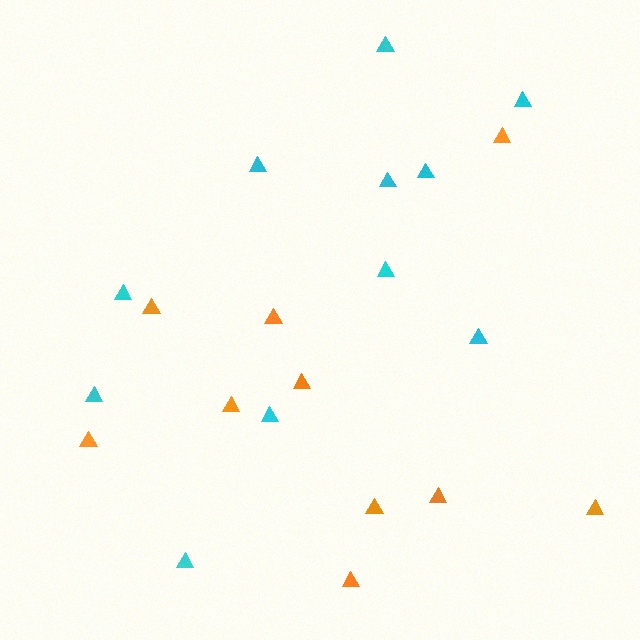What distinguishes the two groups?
There are 2 groups: one group of orange triangles (10) and one group of cyan triangles (11).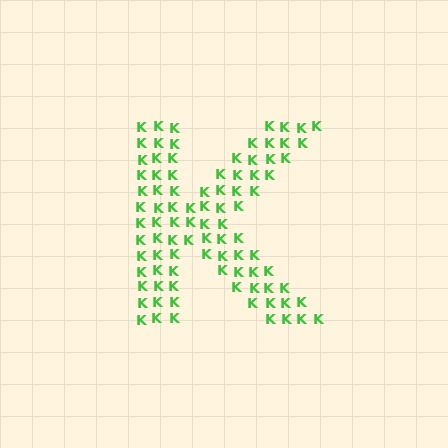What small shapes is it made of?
It is made of small letter K's.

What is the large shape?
The large shape is the letter K.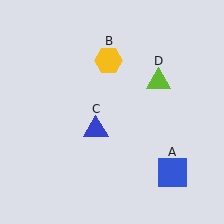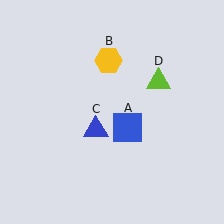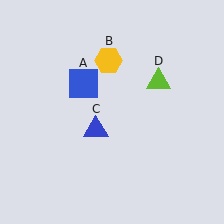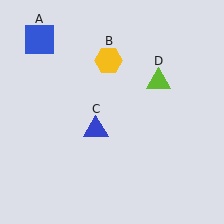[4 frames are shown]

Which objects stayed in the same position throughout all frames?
Yellow hexagon (object B) and blue triangle (object C) and lime triangle (object D) remained stationary.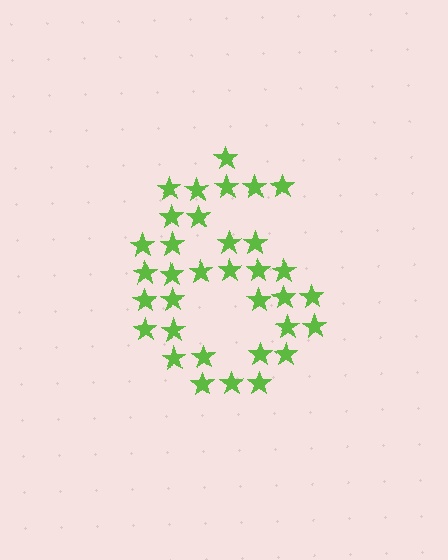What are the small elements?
The small elements are stars.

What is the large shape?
The large shape is the digit 6.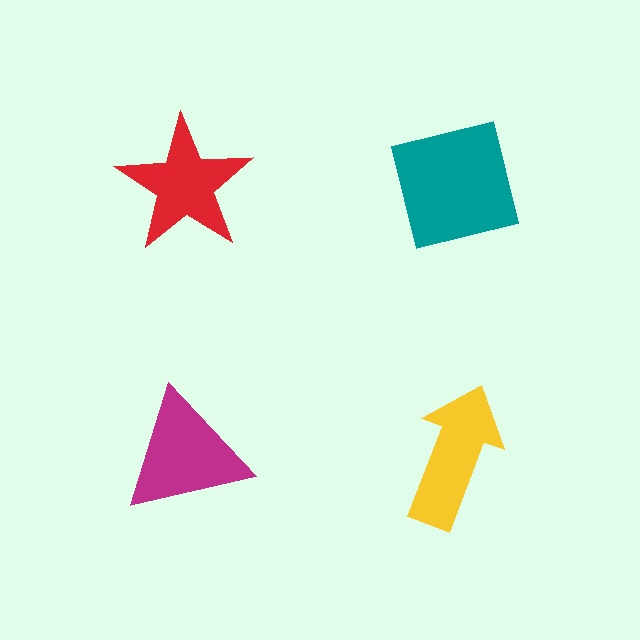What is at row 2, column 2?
A yellow arrow.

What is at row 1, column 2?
A teal square.